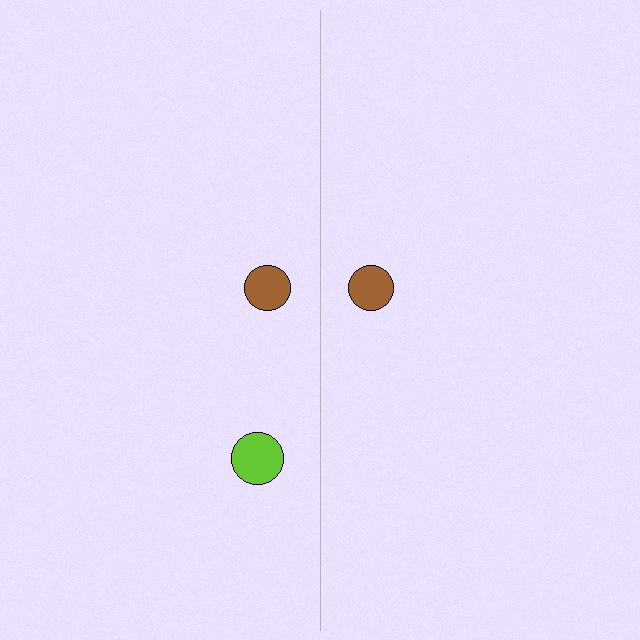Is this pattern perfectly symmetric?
No, the pattern is not perfectly symmetric. A lime circle is missing from the right side.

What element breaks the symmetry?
A lime circle is missing from the right side.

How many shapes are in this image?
There are 3 shapes in this image.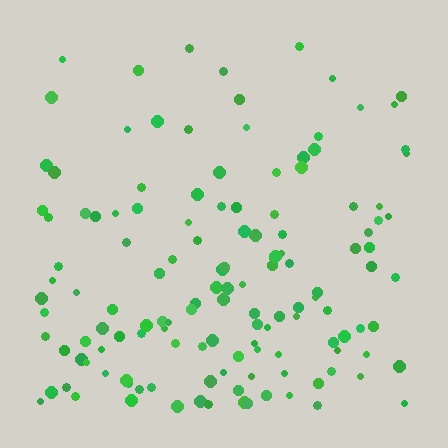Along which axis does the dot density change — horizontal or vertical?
Vertical.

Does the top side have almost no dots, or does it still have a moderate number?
Still a moderate number, just noticeably fewer than the bottom.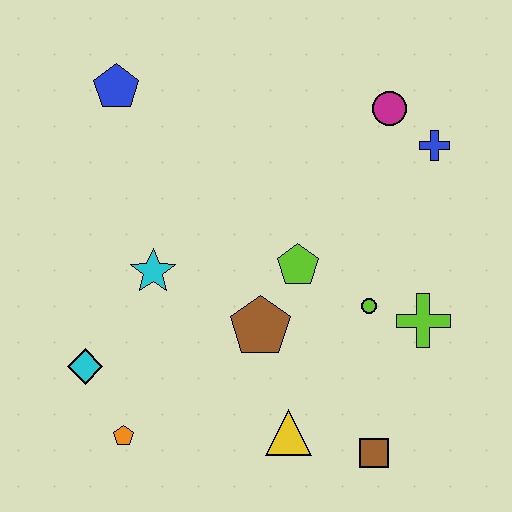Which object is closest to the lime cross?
The lime circle is closest to the lime cross.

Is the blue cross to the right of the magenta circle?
Yes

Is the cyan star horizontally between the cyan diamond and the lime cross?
Yes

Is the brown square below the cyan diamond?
Yes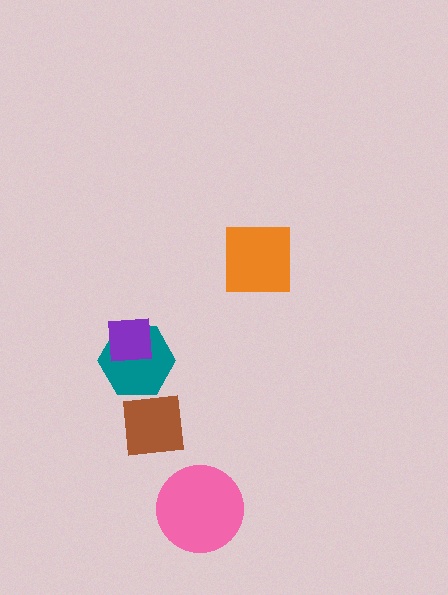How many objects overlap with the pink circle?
0 objects overlap with the pink circle.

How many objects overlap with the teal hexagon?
2 objects overlap with the teal hexagon.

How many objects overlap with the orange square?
0 objects overlap with the orange square.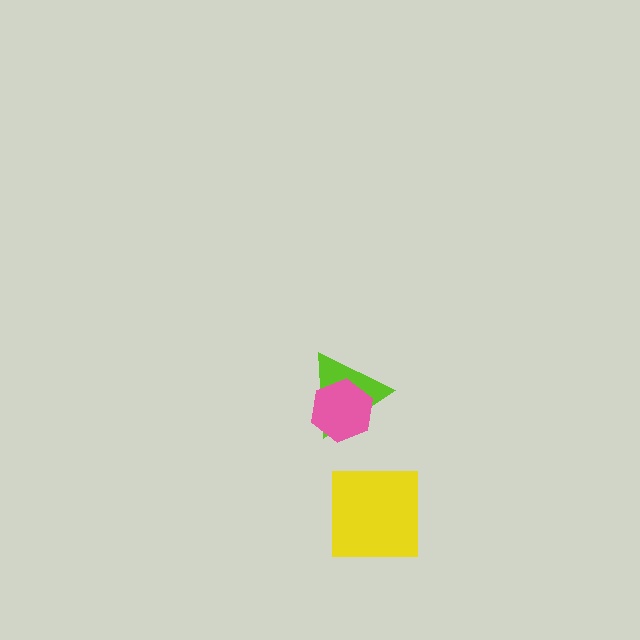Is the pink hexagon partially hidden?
No, no other shape covers it.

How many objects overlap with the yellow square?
0 objects overlap with the yellow square.